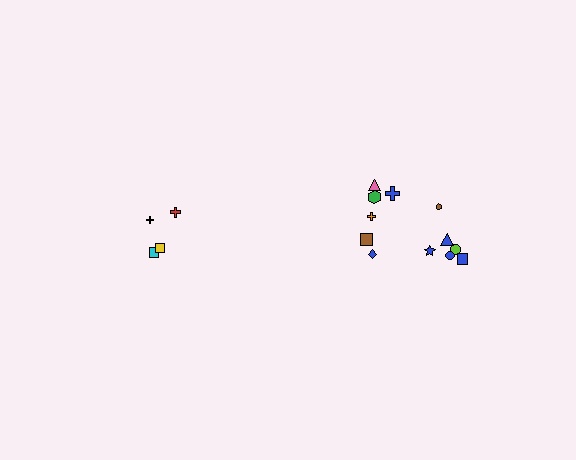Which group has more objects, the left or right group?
The right group.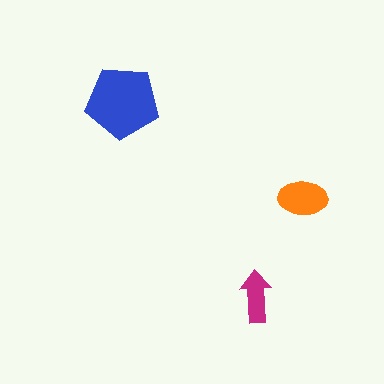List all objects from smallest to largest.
The magenta arrow, the orange ellipse, the blue pentagon.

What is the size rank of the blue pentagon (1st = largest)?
1st.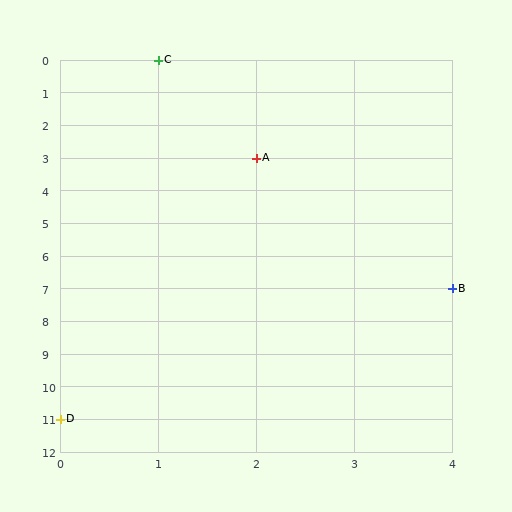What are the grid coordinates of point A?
Point A is at grid coordinates (2, 3).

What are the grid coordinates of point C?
Point C is at grid coordinates (1, 0).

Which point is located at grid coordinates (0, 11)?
Point D is at (0, 11).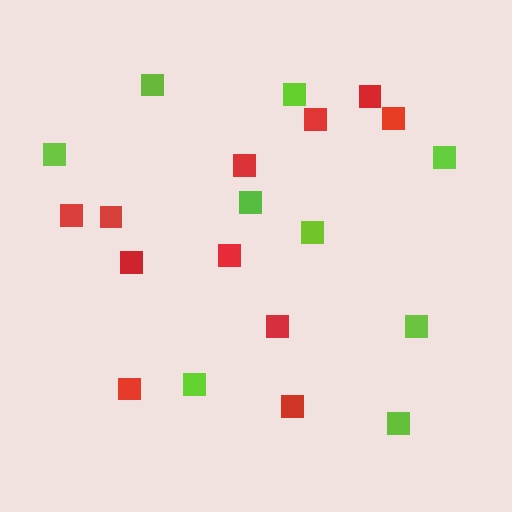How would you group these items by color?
There are 2 groups: one group of lime squares (9) and one group of red squares (11).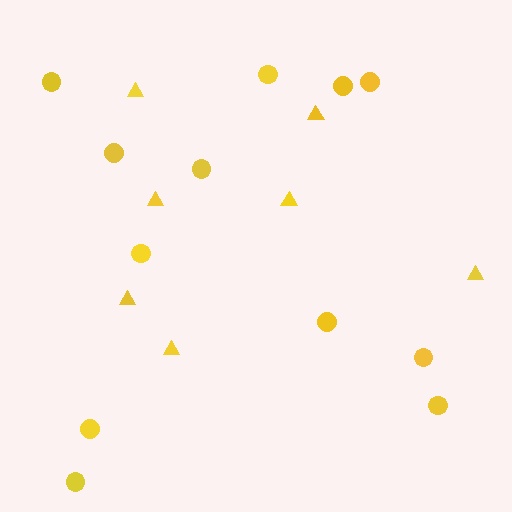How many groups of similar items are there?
There are 2 groups: one group of triangles (7) and one group of circles (12).